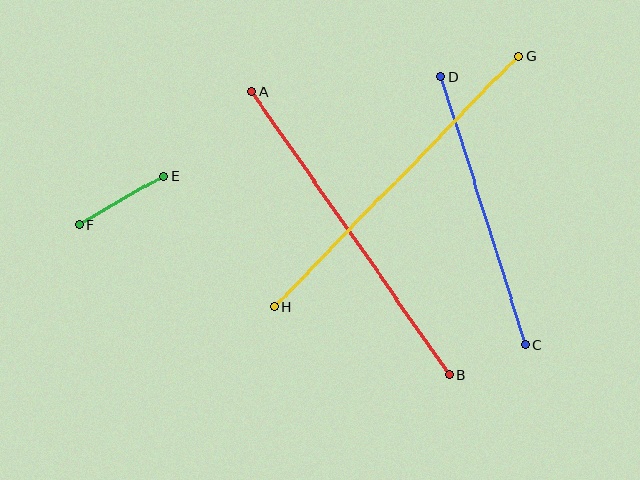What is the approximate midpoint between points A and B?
The midpoint is at approximately (351, 233) pixels.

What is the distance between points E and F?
The distance is approximately 97 pixels.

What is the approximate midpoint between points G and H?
The midpoint is at approximately (396, 181) pixels.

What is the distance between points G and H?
The distance is approximately 349 pixels.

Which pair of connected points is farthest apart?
Points G and H are farthest apart.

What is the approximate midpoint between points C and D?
The midpoint is at approximately (483, 211) pixels.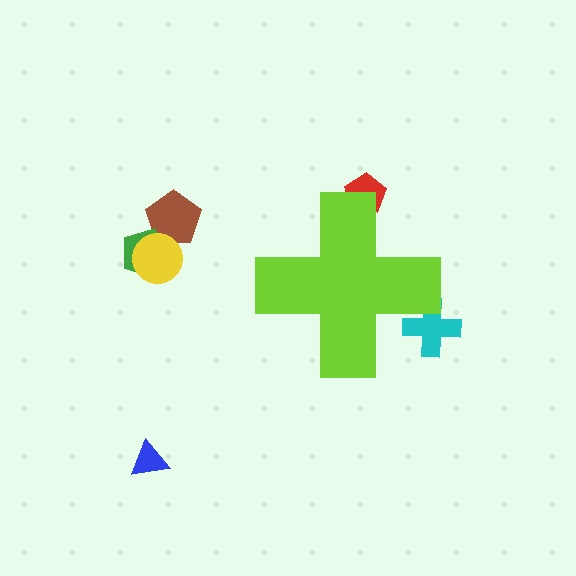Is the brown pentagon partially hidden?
No, the brown pentagon is fully visible.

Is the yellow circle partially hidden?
No, the yellow circle is fully visible.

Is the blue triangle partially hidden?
No, the blue triangle is fully visible.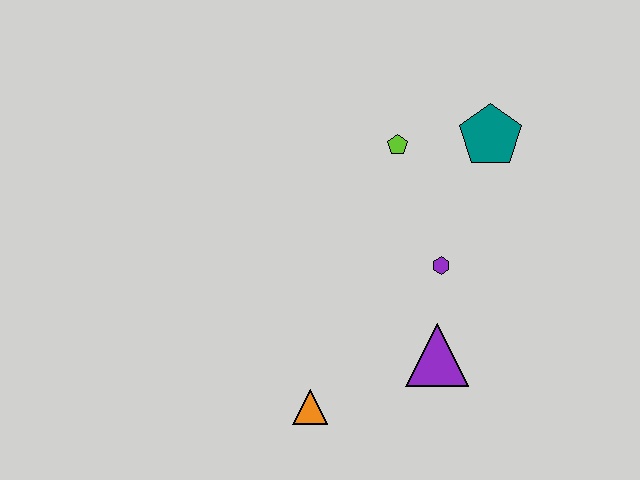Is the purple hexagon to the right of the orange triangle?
Yes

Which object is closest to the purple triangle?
The purple hexagon is closest to the purple triangle.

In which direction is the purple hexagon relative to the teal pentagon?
The purple hexagon is below the teal pentagon.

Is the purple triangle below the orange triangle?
No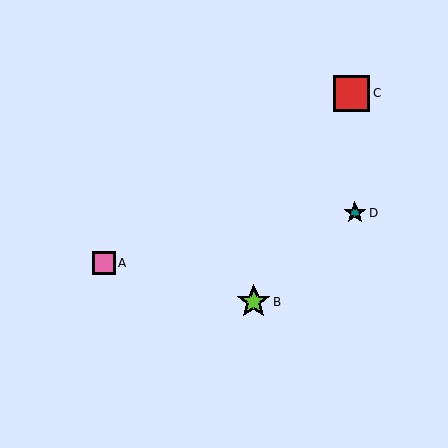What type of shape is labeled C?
Shape C is a red square.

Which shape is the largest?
The red square (labeled C) is the largest.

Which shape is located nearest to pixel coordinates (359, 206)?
The teal star (labeled D) at (355, 213) is nearest to that location.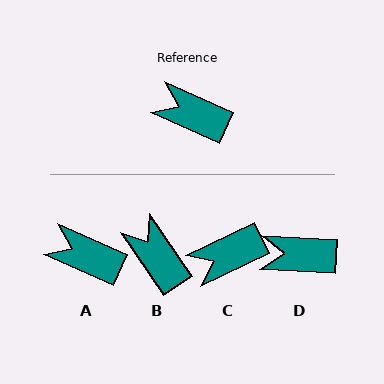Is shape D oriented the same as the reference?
No, it is off by about 21 degrees.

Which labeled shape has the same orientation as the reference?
A.